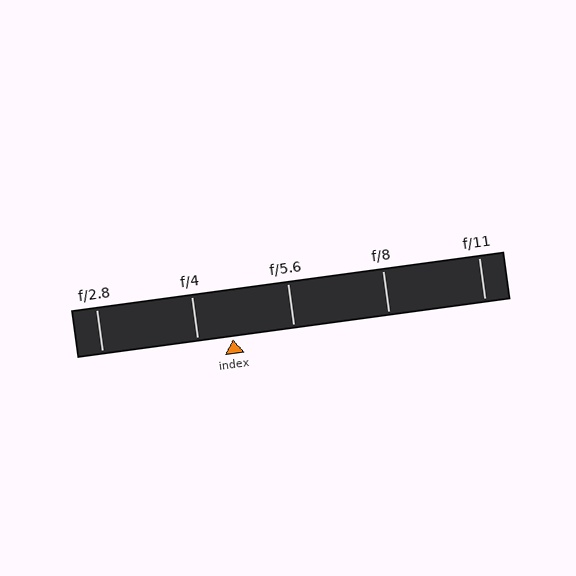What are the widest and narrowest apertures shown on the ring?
The widest aperture shown is f/2.8 and the narrowest is f/11.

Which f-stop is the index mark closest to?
The index mark is closest to f/4.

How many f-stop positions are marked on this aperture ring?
There are 5 f-stop positions marked.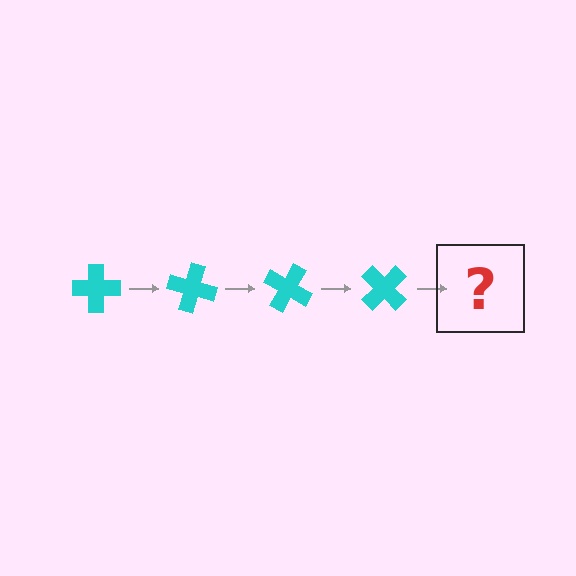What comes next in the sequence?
The next element should be a cyan cross rotated 60 degrees.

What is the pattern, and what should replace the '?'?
The pattern is that the cross rotates 15 degrees each step. The '?' should be a cyan cross rotated 60 degrees.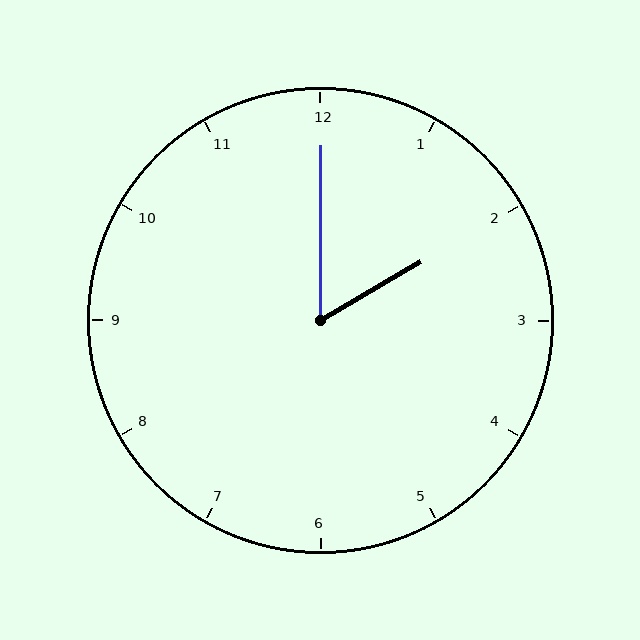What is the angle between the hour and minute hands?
Approximately 60 degrees.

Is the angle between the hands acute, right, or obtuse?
It is acute.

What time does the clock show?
2:00.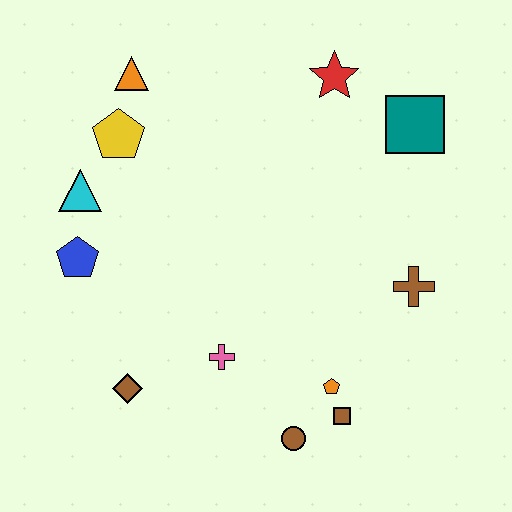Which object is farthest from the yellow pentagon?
The brown square is farthest from the yellow pentagon.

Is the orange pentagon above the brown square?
Yes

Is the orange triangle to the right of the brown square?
No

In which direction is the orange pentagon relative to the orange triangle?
The orange pentagon is below the orange triangle.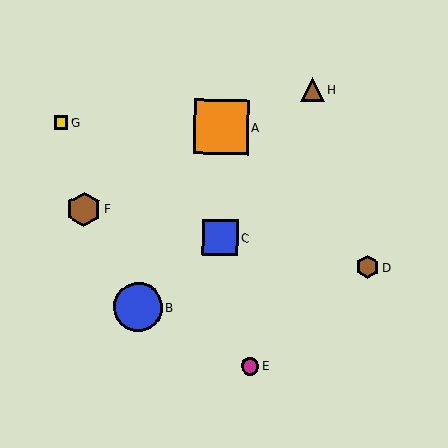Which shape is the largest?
The orange square (labeled A) is the largest.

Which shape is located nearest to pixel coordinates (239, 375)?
The magenta circle (labeled E) at (250, 366) is nearest to that location.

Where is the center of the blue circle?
The center of the blue circle is at (138, 307).